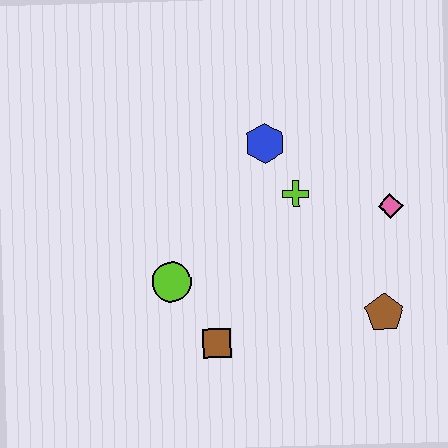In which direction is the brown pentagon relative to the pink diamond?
The brown pentagon is below the pink diamond.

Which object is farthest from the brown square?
The pink diamond is farthest from the brown square.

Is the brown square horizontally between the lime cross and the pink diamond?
No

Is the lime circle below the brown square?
No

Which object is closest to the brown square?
The lime circle is closest to the brown square.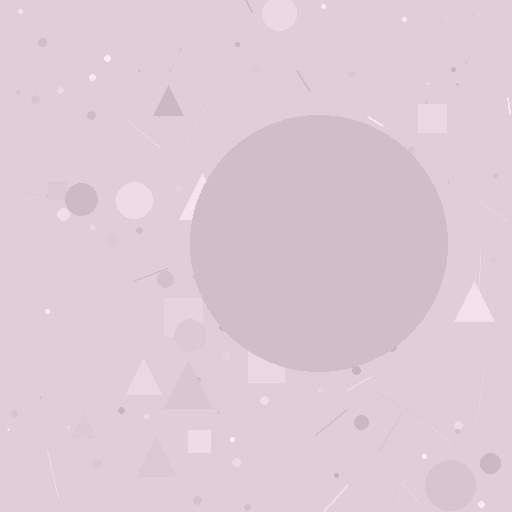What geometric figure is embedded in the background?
A circle is embedded in the background.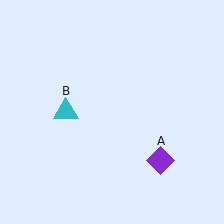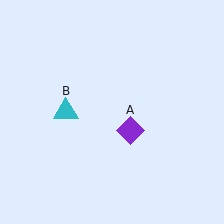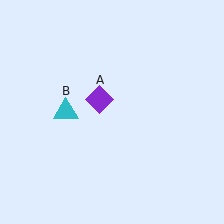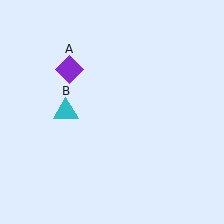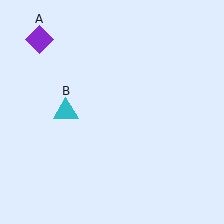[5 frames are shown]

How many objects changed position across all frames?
1 object changed position: purple diamond (object A).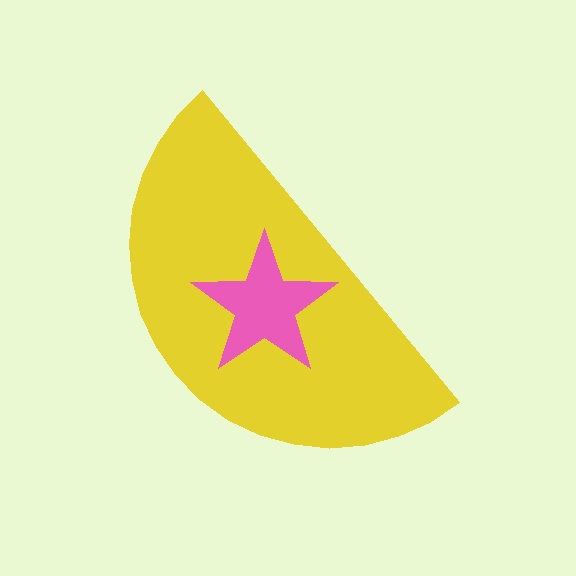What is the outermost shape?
The yellow semicircle.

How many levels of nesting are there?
2.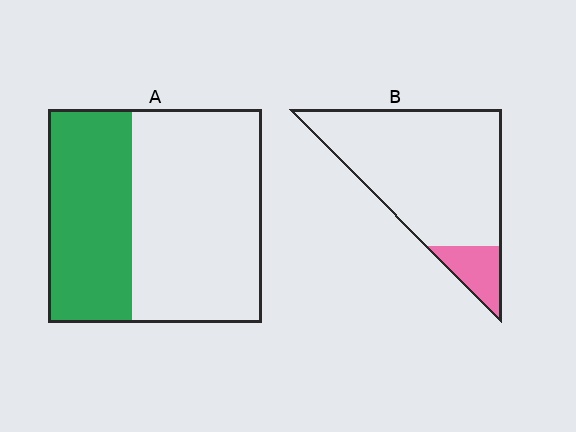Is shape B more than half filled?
No.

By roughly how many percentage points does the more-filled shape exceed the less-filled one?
By roughly 25 percentage points (A over B).